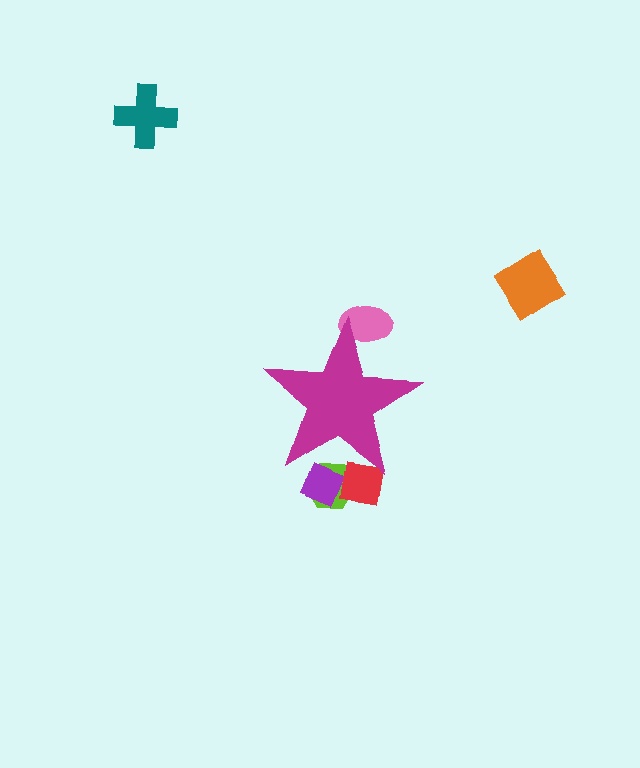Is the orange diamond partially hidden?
No, the orange diamond is fully visible.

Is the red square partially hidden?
Yes, the red square is partially hidden behind the magenta star.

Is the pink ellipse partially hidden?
Yes, the pink ellipse is partially hidden behind the magenta star.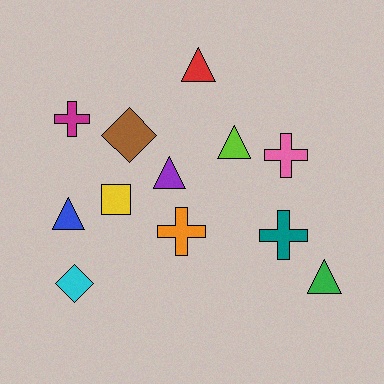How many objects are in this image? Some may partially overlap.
There are 12 objects.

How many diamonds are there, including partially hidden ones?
There are 2 diamonds.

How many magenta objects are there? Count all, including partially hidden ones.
There is 1 magenta object.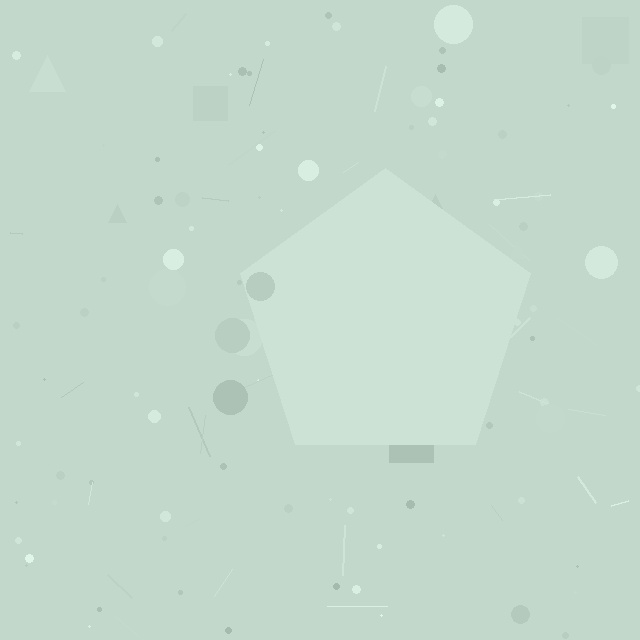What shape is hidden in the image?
A pentagon is hidden in the image.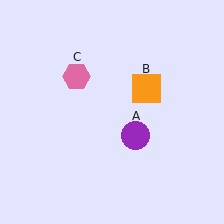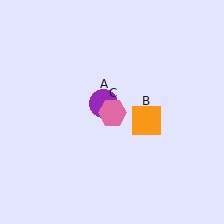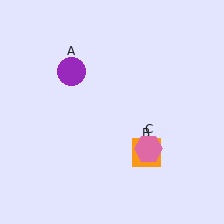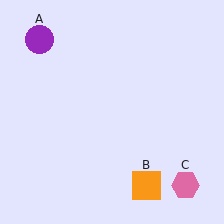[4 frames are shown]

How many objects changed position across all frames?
3 objects changed position: purple circle (object A), orange square (object B), pink hexagon (object C).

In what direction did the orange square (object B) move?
The orange square (object B) moved down.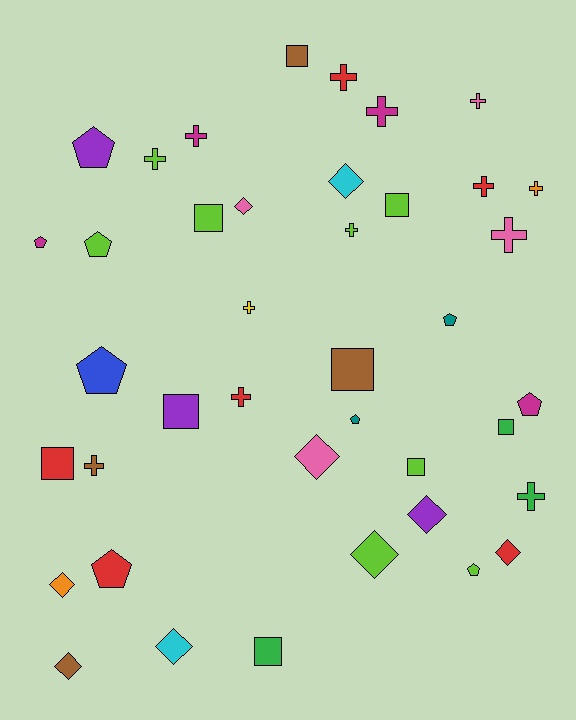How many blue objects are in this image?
There is 1 blue object.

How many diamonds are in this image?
There are 9 diamonds.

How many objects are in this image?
There are 40 objects.